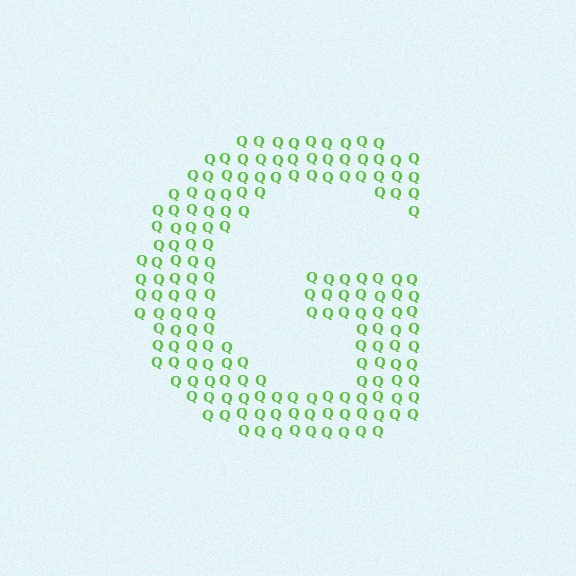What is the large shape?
The large shape is the letter G.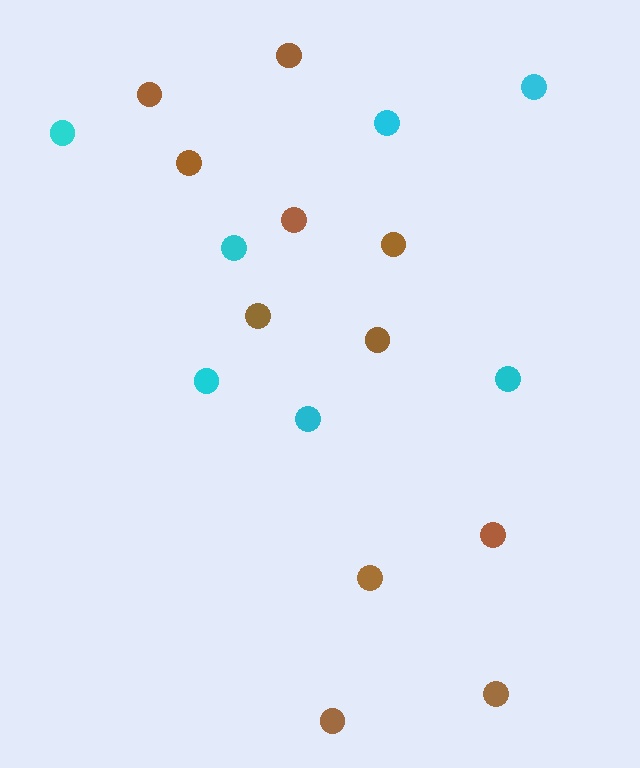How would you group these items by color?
There are 2 groups: one group of brown circles (11) and one group of cyan circles (7).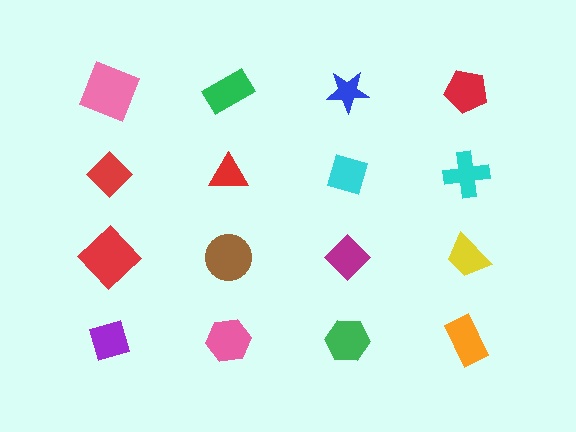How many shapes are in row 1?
4 shapes.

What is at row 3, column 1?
A red diamond.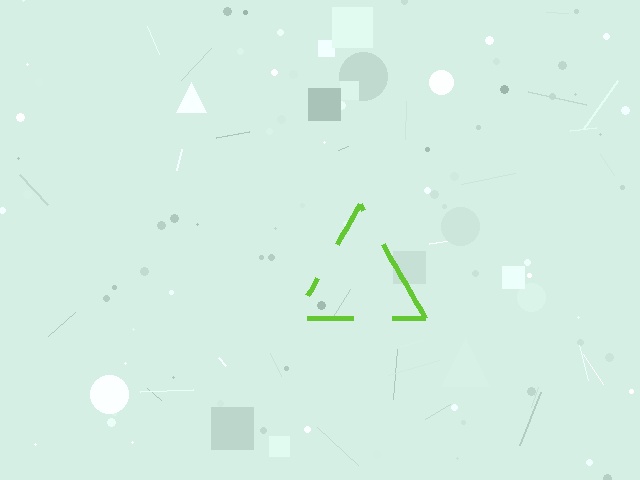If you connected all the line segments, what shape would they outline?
They would outline a triangle.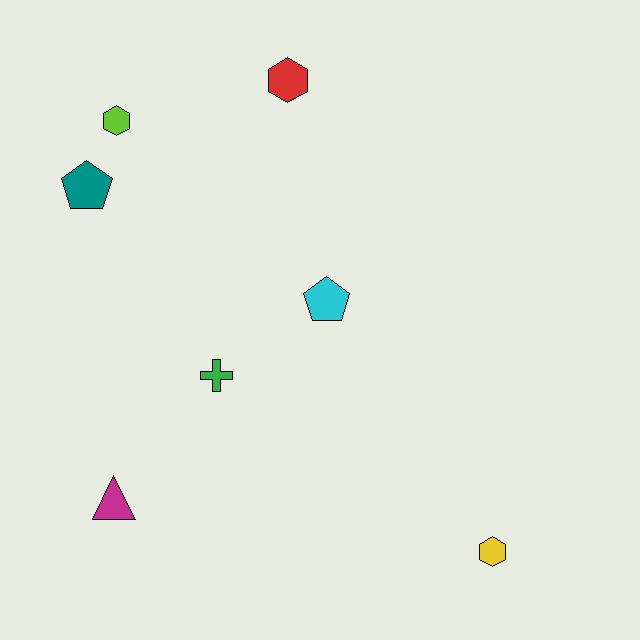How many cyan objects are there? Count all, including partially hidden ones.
There is 1 cyan object.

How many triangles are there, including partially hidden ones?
There is 1 triangle.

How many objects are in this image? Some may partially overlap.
There are 7 objects.